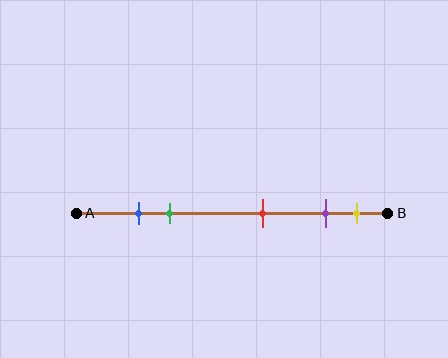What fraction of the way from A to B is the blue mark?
The blue mark is approximately 20% (0.2) of the way from A to B.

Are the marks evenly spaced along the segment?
No, the marks are not evenly spaced.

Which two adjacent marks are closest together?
The blue and green marks are the closest adjacent pair.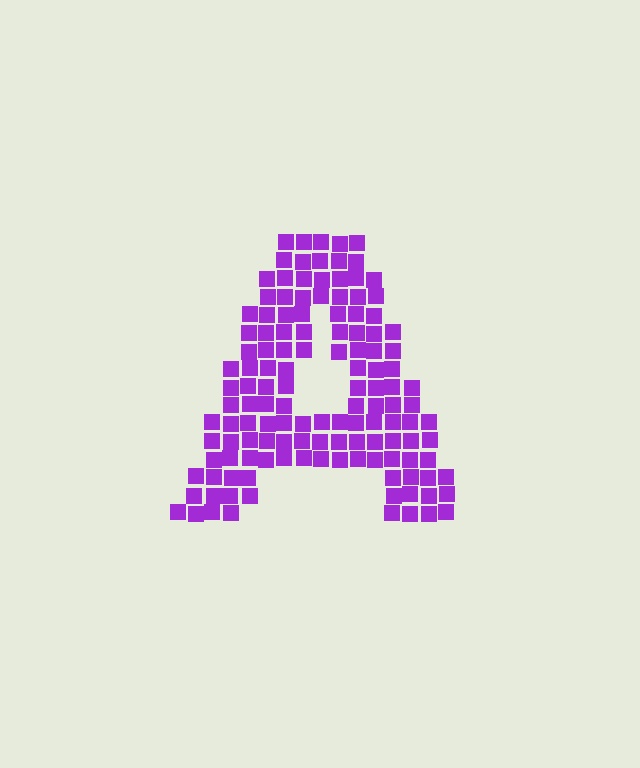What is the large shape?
The large shape is the letter A.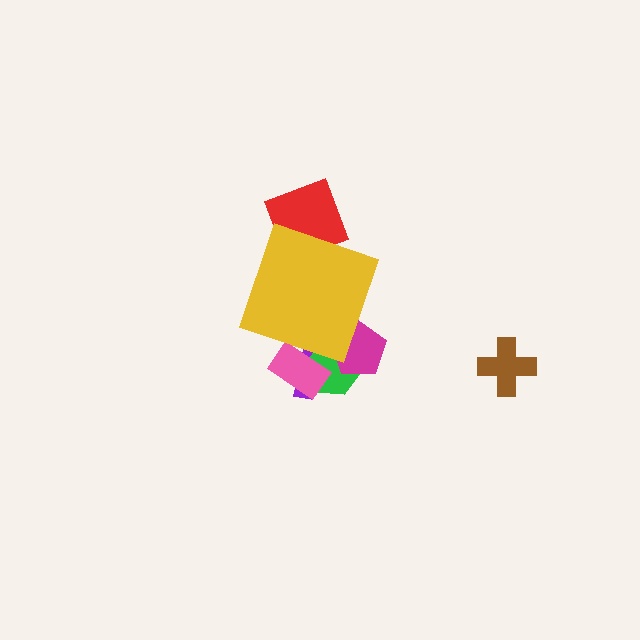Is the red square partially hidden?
Yes, the red square is partially hidden behind the yellow diamond.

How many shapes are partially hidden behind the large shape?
5 shapes are partially hidden.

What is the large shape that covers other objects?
A yellow diamond.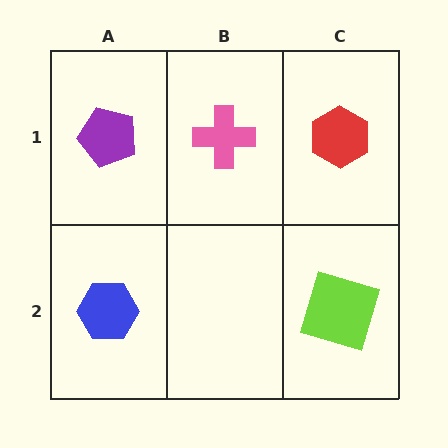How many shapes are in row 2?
2 shapes.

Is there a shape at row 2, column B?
No, that cell is empty.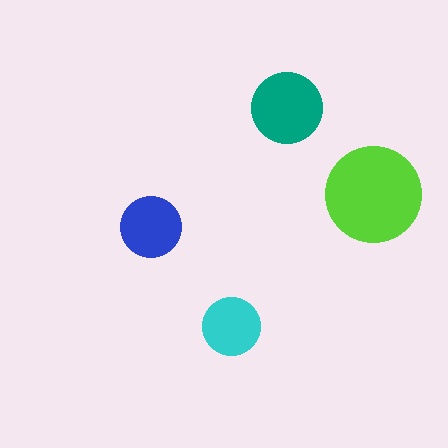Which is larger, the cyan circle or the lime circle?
The lime one.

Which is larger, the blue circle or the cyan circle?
The blue one.